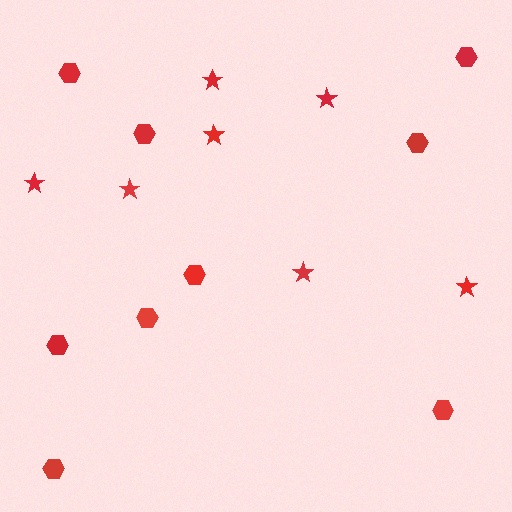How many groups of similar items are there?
There are 2 groups: one group of hexagons (9) and one group of stars (7).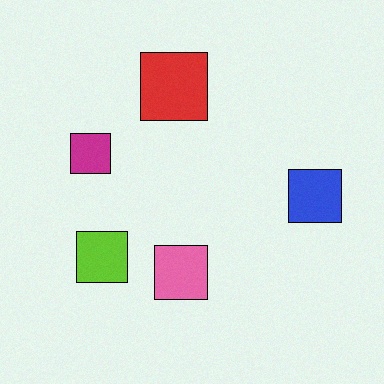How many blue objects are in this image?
There is 1 blue object.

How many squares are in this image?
There are 5 squares.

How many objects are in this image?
There are 5 objects.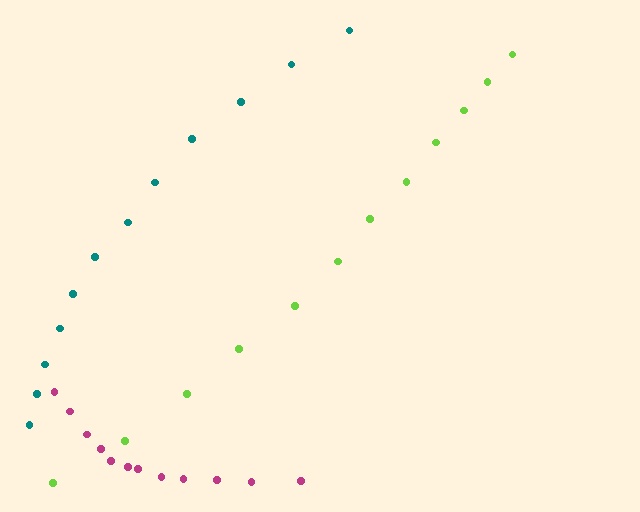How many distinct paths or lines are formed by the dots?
There are 3 distinct paths.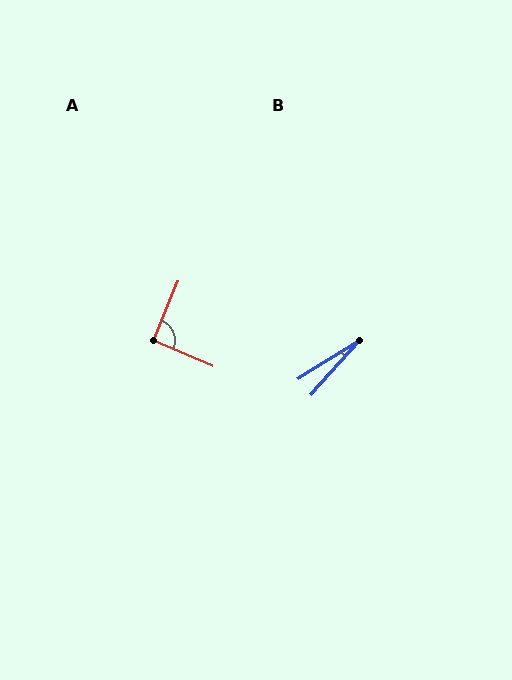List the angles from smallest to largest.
B (17°), A (92°).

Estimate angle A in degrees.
Approximately 92 degrees.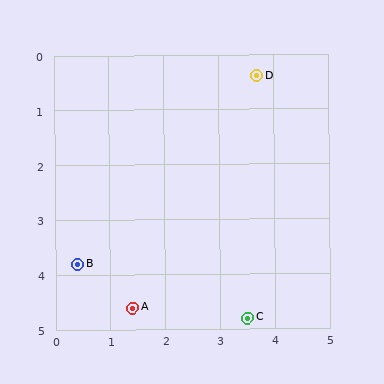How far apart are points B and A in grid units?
Points B and A are about 1.3 grid units apart.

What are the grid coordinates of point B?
Point B is at approximately (0.4, 3.8).